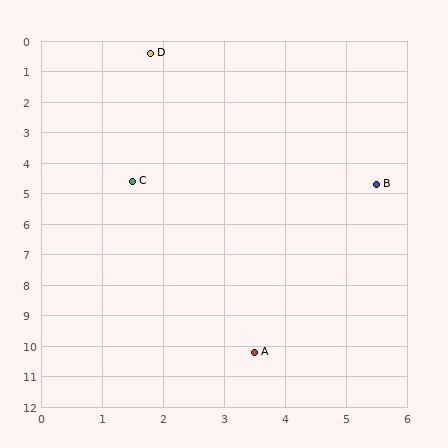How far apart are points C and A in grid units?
Points C and A are about 5.9 grid units apart.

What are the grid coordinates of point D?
Point D is at approximately (1.8, 0.4).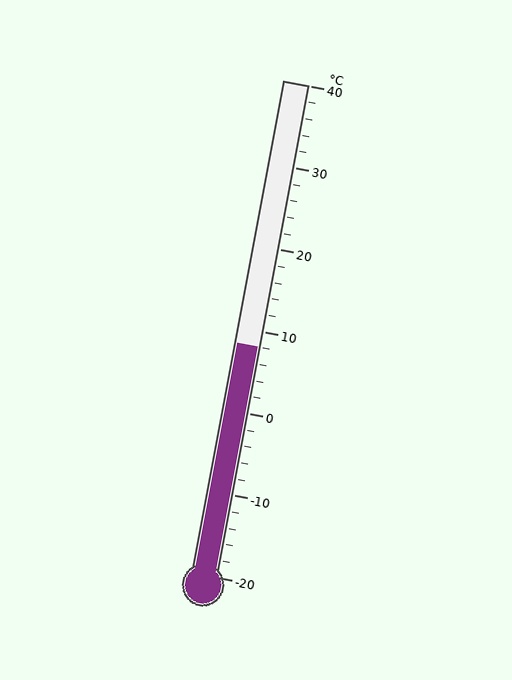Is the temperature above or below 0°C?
The temperature is above 0°C.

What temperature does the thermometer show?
The thermometer shows approximately 8°C.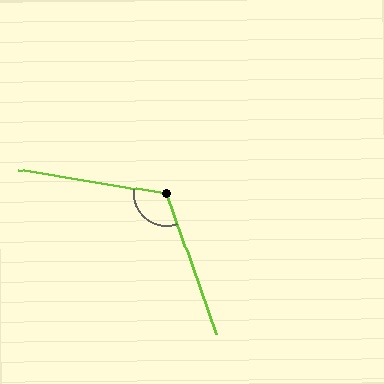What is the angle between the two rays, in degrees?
Approximately 119 degrees.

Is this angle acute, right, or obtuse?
It is obtuse.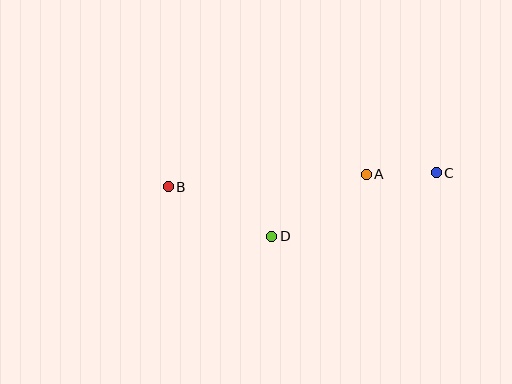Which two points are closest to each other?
Points A and C are closest to each other.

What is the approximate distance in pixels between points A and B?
The distance between A and B is approximately 198 pixels.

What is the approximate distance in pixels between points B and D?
The distance between B and D is approximately 115 pixels.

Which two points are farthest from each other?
Points B and C are farthest from each other.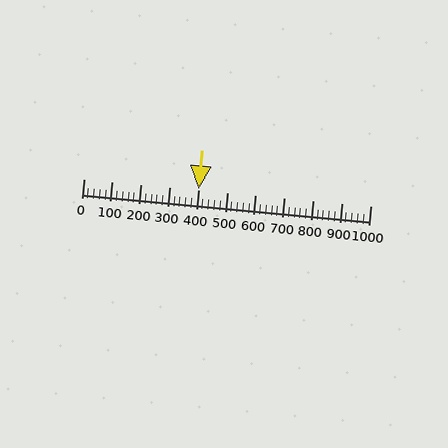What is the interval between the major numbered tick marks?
The major tick marks are spaced 100 units apart.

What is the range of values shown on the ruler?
The ruler shows values from 0 to 1000.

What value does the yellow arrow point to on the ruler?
The yellow arrow points to approximately 401.